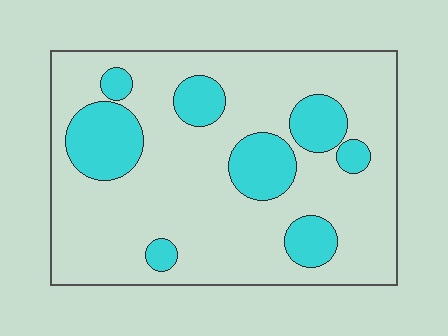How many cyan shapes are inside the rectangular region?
8.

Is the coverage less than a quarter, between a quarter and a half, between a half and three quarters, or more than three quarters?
Less than a quarter.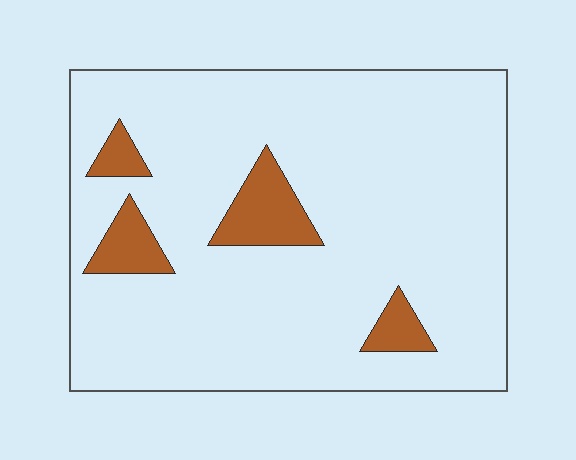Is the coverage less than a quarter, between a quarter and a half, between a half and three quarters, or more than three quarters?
Less than a quarter.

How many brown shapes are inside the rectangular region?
4.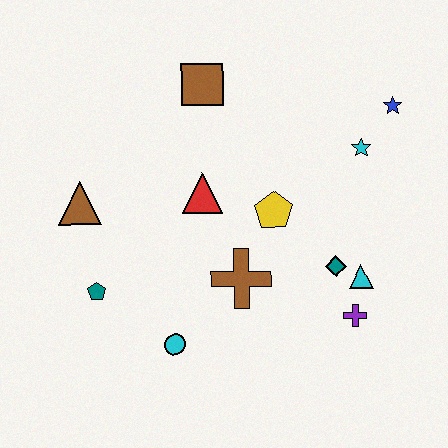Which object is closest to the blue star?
The cyan star is closest to the blue star.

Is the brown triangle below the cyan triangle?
No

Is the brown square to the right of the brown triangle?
Yes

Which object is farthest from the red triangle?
The blue star is farthest from the red triangle.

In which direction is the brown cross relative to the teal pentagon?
The brown cross is to the right of the teal pentagon.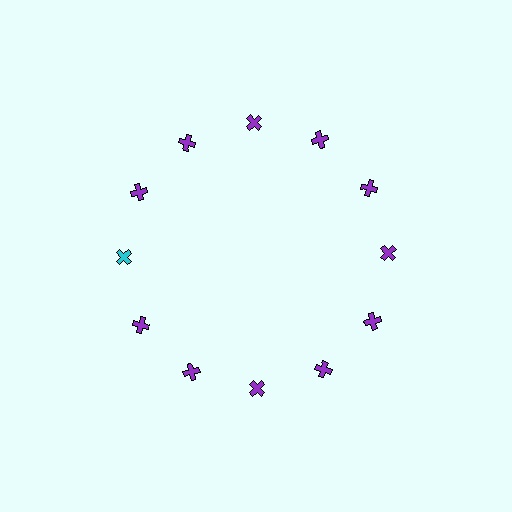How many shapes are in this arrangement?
There are 12 shapes arranged in a ring pattern.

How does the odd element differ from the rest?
It has a different color: cyan instead of purple.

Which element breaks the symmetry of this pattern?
The cyan cross at roughly the 9 o'clock position breaks the symmetry. All other shapes are purple crosses.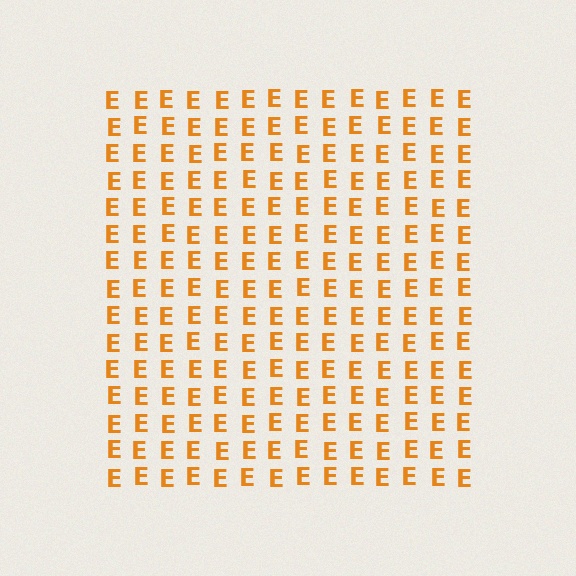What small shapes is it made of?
It is made of small letter E's.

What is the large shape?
The large shape is a square.